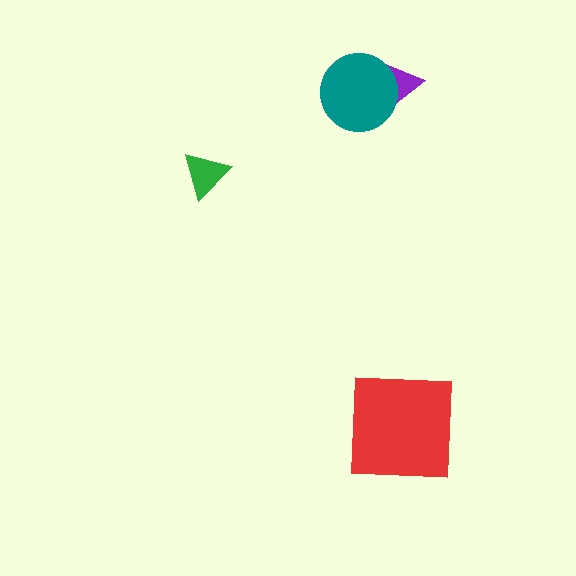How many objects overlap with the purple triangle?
1 object overlaps with the purple triangle.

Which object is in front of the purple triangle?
The teal circle is in front of the purple triangle.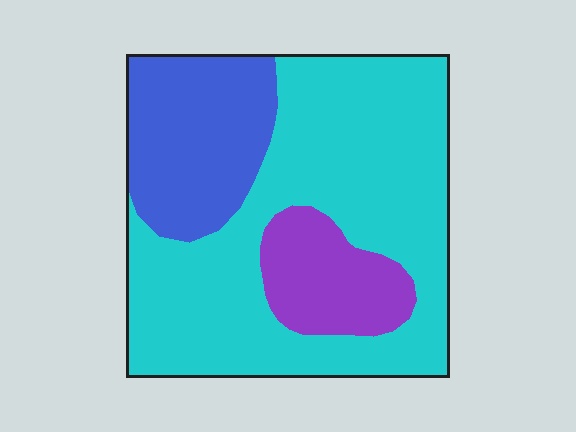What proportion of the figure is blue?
Blue covers about 25% of the figure.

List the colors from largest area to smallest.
From largest to smallest: cyan, blue, purple.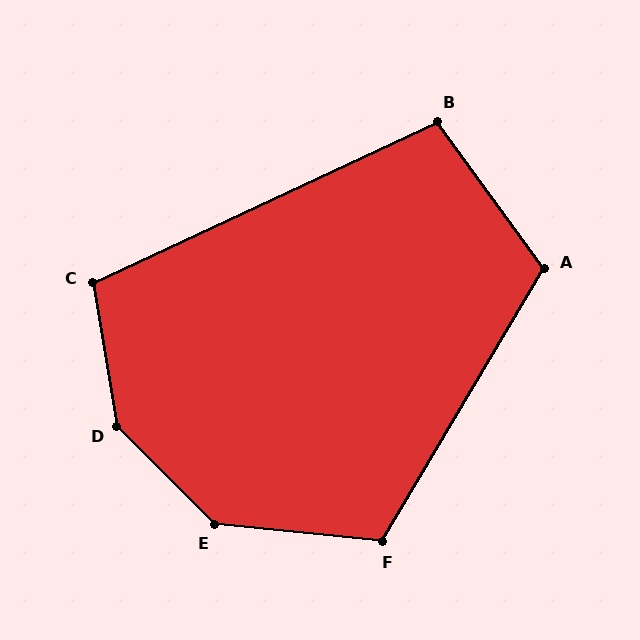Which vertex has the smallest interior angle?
B, at approximately 101 degrees.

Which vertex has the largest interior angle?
D, at approximately 144 degrees.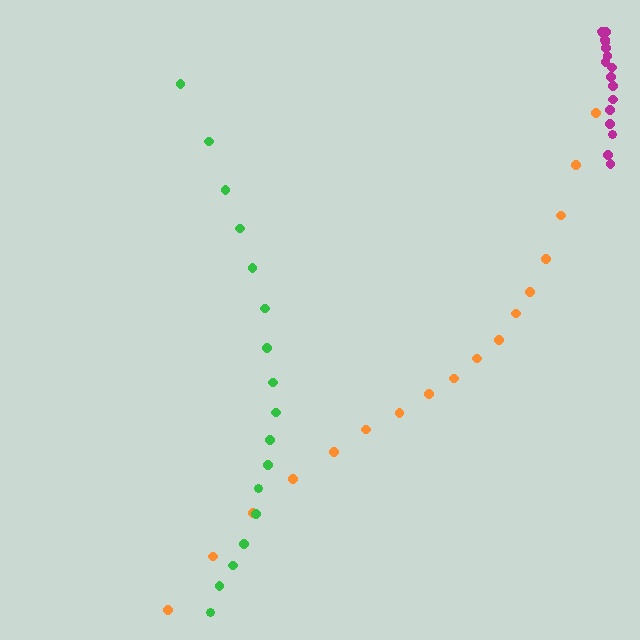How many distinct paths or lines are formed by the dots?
There are 3 distinct paths.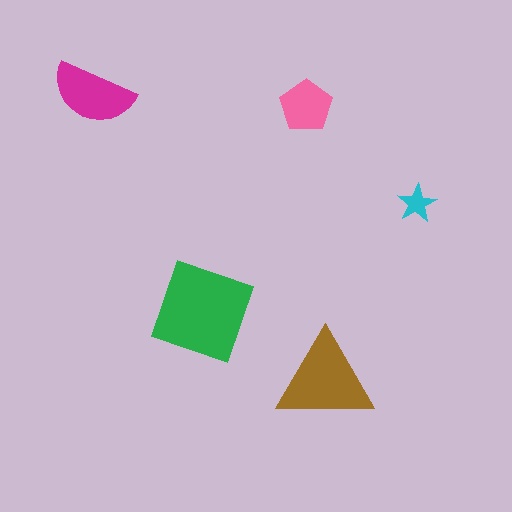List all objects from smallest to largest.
The cyan star, the pink pentagon, the magenta semicircle, the brown triangle, the green diamond.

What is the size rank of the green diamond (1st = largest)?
1st.